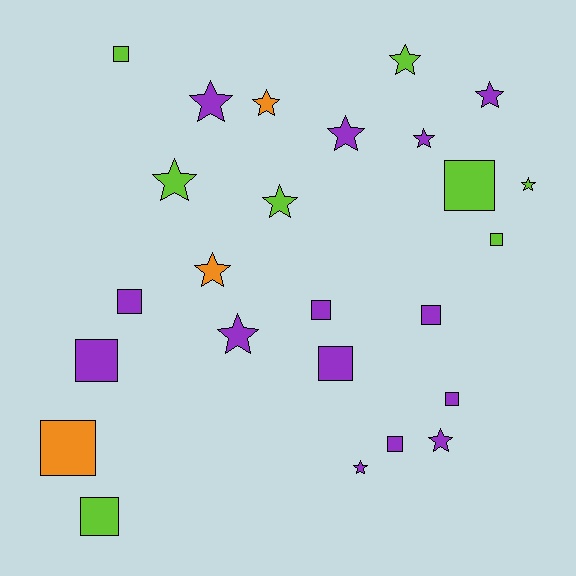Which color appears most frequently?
Purple, with 14 objects.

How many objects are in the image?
There are 25 objects.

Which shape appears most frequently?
Star, with 13 objects.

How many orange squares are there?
There is 1 orange square.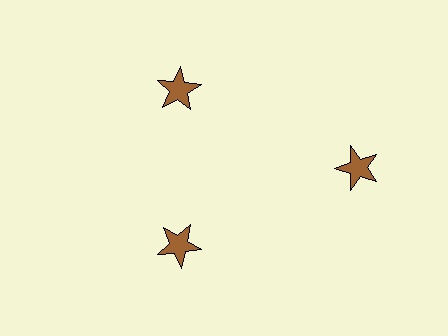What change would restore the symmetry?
The symmetry would be restored by moving it inward, back onto the ring so that all 3 stars sit at equal angles and equal distance from the center.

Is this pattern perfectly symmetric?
No. The 3 brown stars are arranged in a ring, but one element near the 3 o'clock position is pushed outward from the center, breaking the 3-fold rotational symmetry.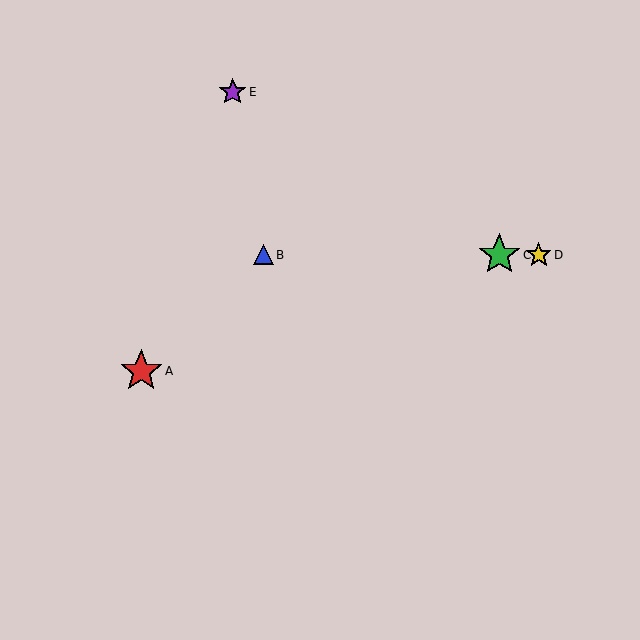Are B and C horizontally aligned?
Yes, both are at y≈255.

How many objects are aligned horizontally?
3 objects (B, C, D) are aligned horizontally.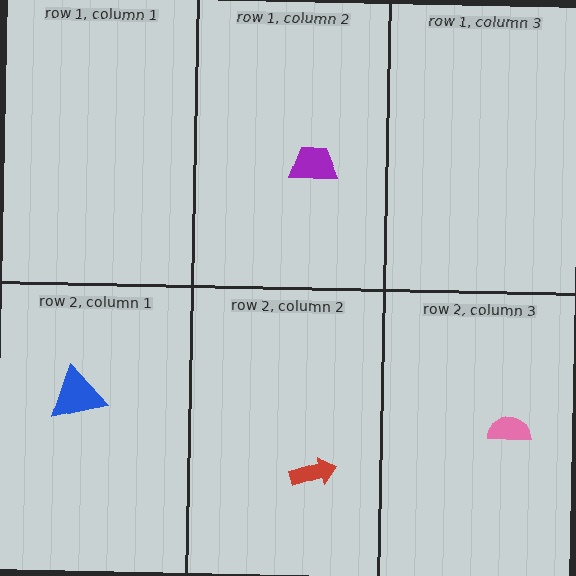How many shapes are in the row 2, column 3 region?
1.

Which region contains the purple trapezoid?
The row 1, column 2 region.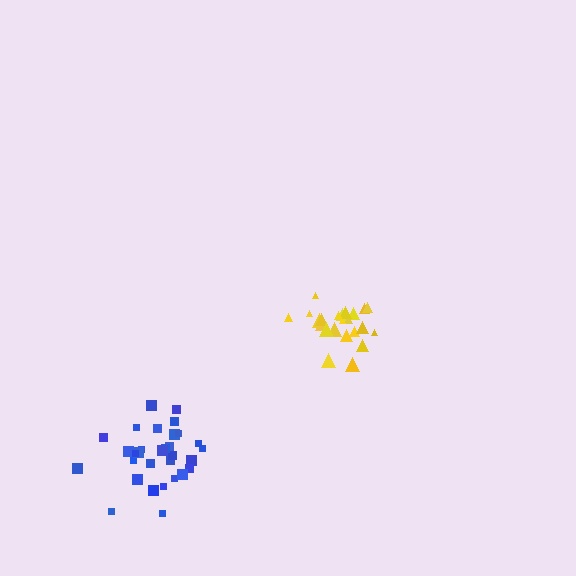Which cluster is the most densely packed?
Yellow.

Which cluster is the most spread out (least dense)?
Blue.